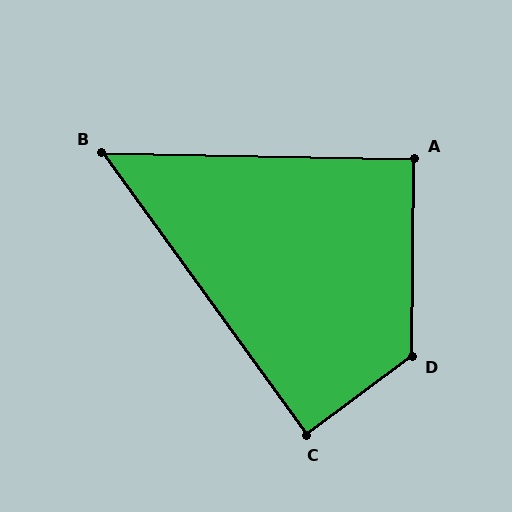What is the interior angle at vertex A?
Approximately 91 degrees (approximately right).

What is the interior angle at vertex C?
Approximately 89 degrees (approximately right).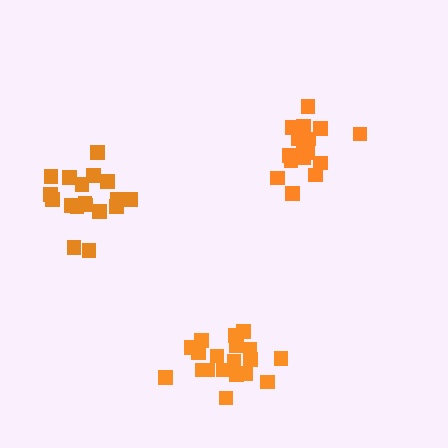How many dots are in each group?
Group 1: 16 dots, Group 2: 20 dots, Group 3: 18 dots (54 total).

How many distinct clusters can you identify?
There are 3 distinct clusters.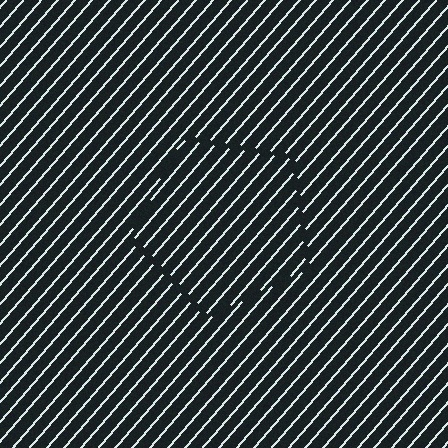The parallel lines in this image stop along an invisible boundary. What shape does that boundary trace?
An illusory pentagon. The interior of the shape contains the same grating, shifted by half a period — the contour is defined by the phase discontinuity where line-ends from the inner and outer gratings abut.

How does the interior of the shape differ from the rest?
The interior of the shape contains the same grating, shifted by half a period — the contour is defined by the phase discontinuity where line-ends from the inner and outer gratings abut.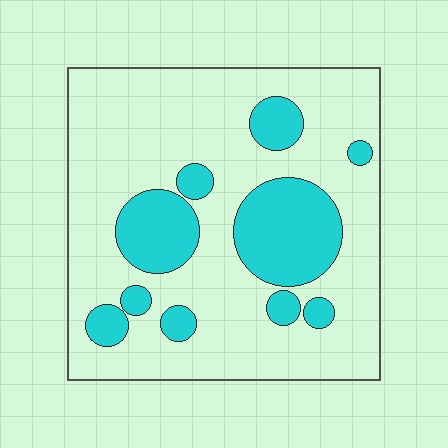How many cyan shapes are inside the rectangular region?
10.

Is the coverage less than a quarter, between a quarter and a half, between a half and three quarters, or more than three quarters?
Less than a quarter.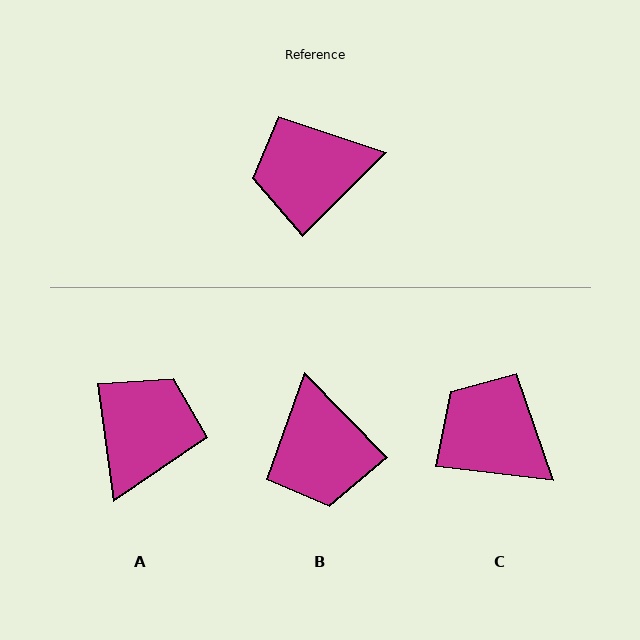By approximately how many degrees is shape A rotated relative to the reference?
Approximately 128 degrees clockwise.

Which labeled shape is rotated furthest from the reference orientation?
A, about 128 degrees away.